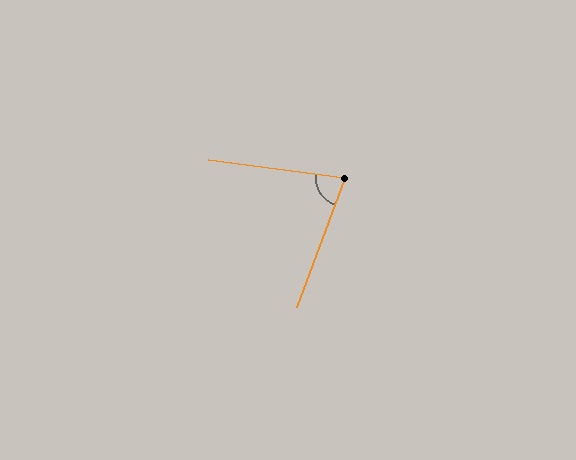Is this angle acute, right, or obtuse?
It is acute.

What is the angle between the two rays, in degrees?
Approximately 77 degrees.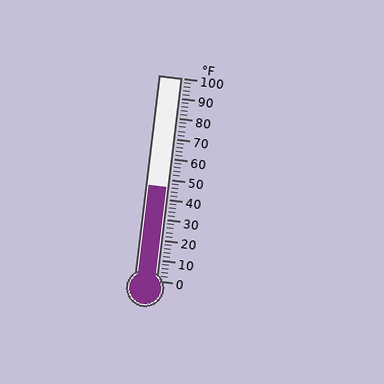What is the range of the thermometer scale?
The thermometer scale ranges from 0°F to 100°F.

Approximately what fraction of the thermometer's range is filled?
The thermometer is filled to approximately 45% of its range.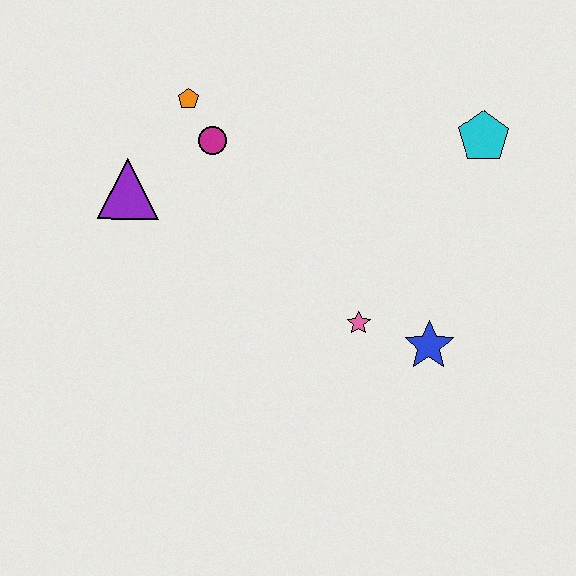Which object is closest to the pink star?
The blue star is closest to the pink star.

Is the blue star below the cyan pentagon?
Yes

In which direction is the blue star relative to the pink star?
The blue star is to the right of the pink star.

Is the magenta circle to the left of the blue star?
Yes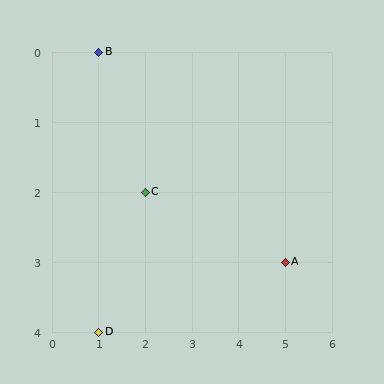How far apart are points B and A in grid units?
Points B and A are 4 columns and 3 rows apart (about 5.0 grid units diagonally).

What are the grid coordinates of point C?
Point C is at grid coordinates (2, 2).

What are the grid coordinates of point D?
Point D is at grid coordinates (1, 4).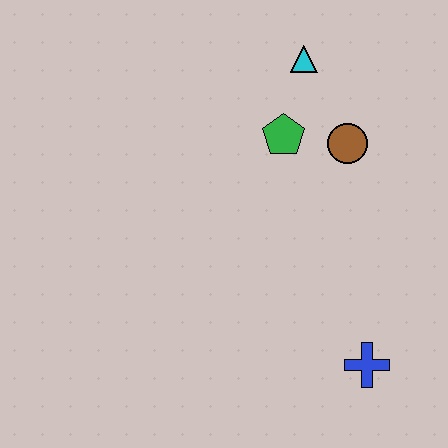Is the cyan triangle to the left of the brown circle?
Yes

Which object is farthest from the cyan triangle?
The blue cross is farthest from the cyan triangle.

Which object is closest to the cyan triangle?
The green pentagon is closest to the cyan triangle.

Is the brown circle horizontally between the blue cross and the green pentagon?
Yes